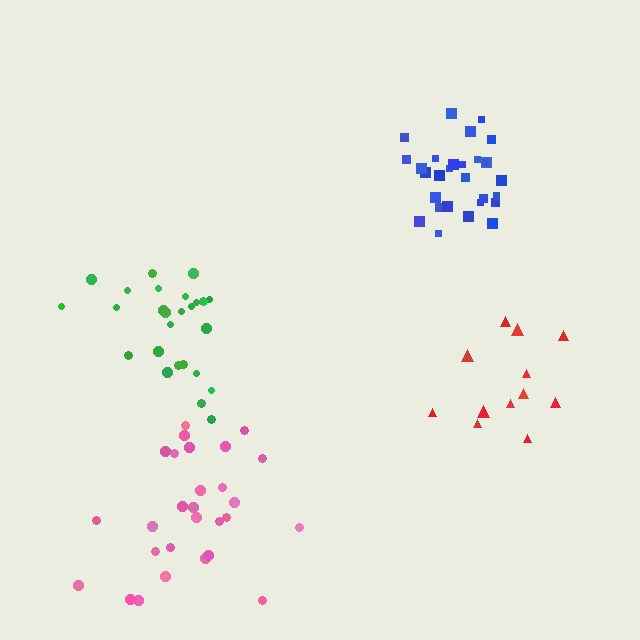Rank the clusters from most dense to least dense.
blue, green, pink, red.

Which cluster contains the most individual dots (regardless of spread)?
Blue (30).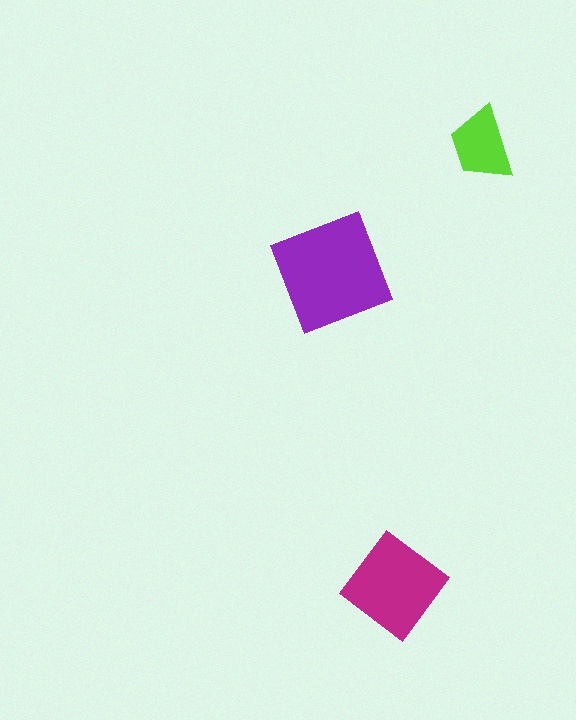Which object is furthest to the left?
The purple square is leftmost.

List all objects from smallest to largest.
The lime trapezoid, the magenta diamond, the purple square.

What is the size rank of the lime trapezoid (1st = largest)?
3rd.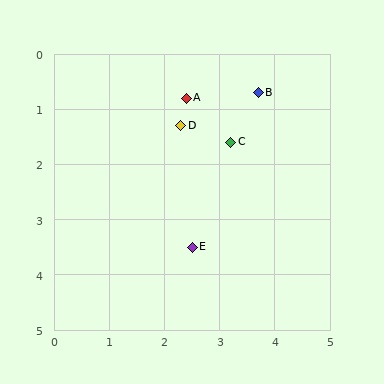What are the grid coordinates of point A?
Point A is at approximately (2.4, 0.8).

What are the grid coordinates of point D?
Point D is at approximately (2.3, 1.3).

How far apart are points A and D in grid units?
Points A and D are about 0.5 grid units apart.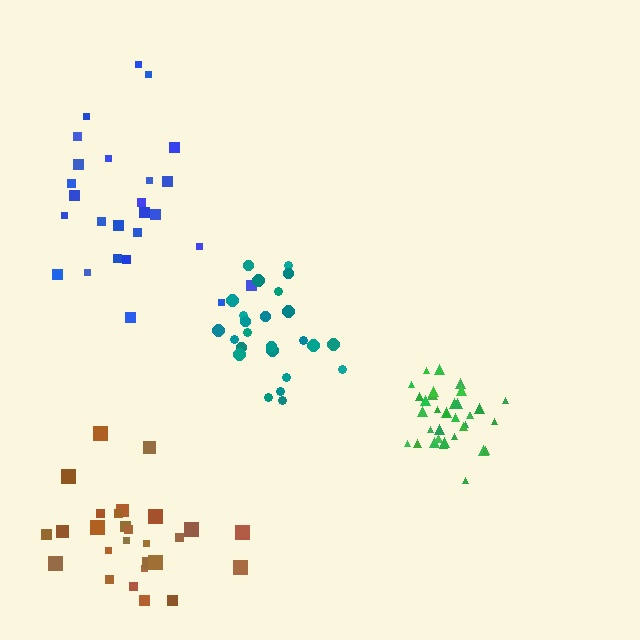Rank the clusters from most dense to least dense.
green, teal, brown, blue.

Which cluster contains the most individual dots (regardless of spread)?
Green (34).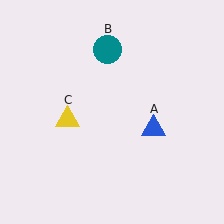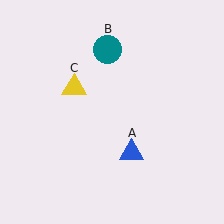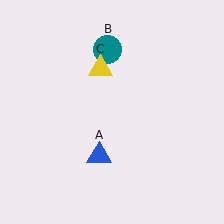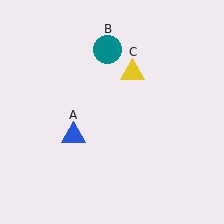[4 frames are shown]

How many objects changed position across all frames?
2 objects changed position: blue triangle (object A), yellow triangle (object C).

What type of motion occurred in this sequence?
The blue triangle (object A), yellow triangle (object C) rotated clockwise around the center of the scene.